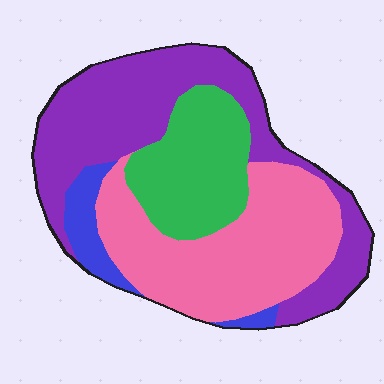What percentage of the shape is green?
Green covers 20% of the shape.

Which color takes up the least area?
Blue, at roughly 5%.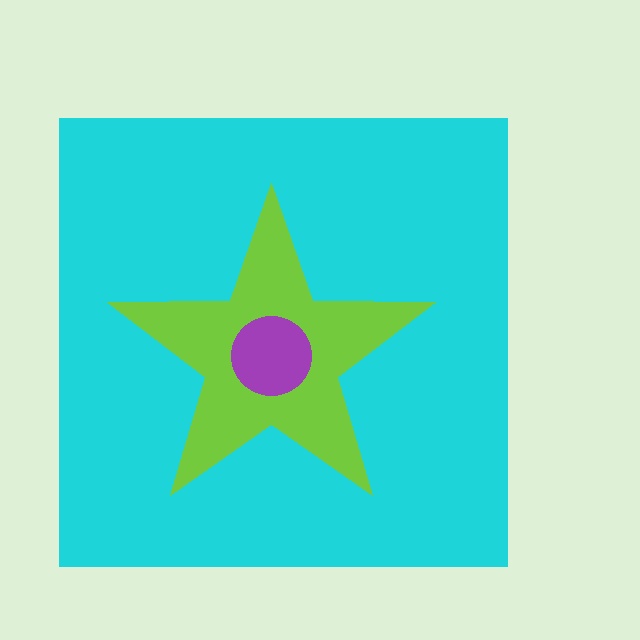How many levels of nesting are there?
3.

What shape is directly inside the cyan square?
The lime star.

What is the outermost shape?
The cyan square.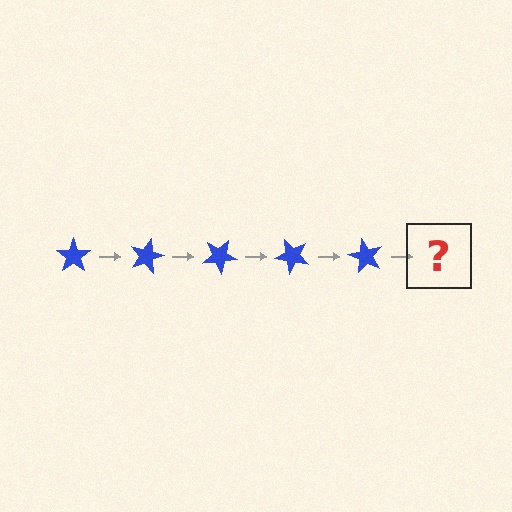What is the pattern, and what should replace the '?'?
The pattern is that the star rotates 15 degrees each step. The '?' should be a blue star rotated 75 degrees.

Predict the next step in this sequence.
The next step is a blue star rotated 75 degrees.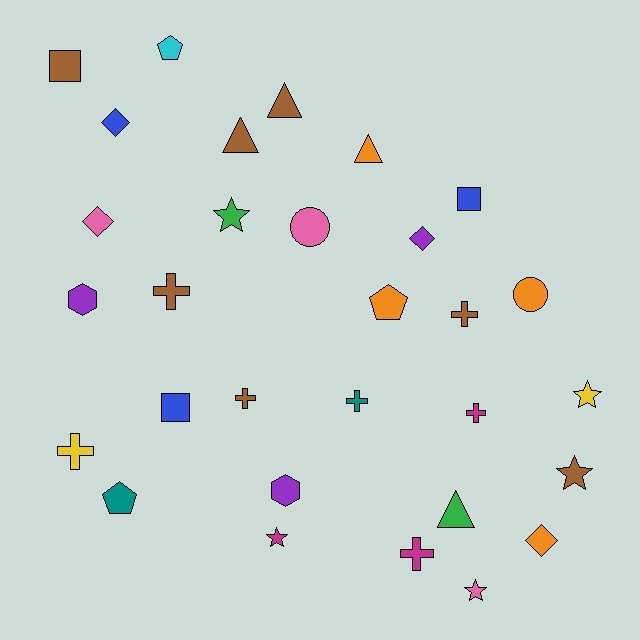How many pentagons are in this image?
There are 3 pentagons.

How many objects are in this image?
There are 30 objects.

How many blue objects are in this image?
There are 3 blue objects.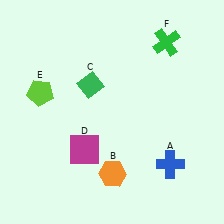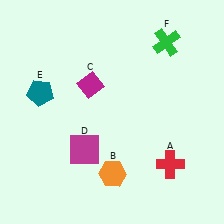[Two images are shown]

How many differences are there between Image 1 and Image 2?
There are 3 differences between the two images.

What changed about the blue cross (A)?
In Image 1, A is blue. In Image 2, it changed to red.